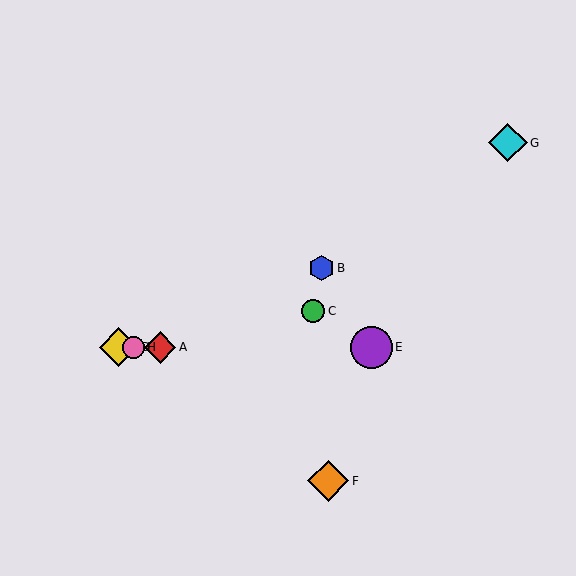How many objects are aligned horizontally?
4 objects (A, D, E, H) are aligned horizontally.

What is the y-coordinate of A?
Object A is at y≈347.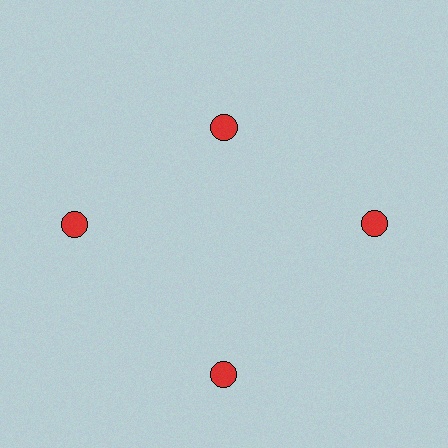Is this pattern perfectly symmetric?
No. The 4 red circles are arranged in a ring, but one element near the 12 o'clock position is pulled inward toward the center, breaking the 4-fold rotational symmetry.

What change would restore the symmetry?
The symmetry would be restored by moving it outward, back onto the ring so that all 4 circles sit at equal angles and equal distance from the center.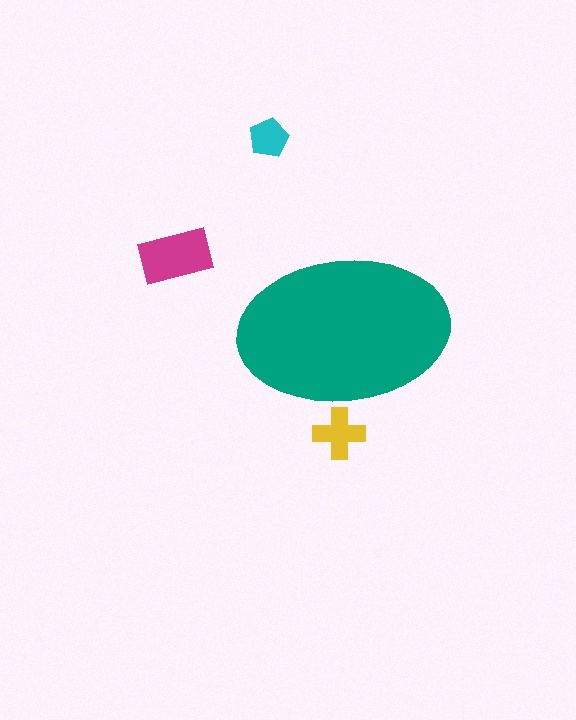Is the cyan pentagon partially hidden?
No, the cyan pentagon is fully visible.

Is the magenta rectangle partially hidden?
No, the magenta rectangle is fully visible.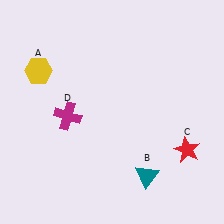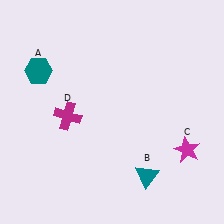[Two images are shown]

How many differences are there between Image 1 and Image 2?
There are 2 differences between the two images.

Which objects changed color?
A changed from yellow to teal. C changed from red to magenta.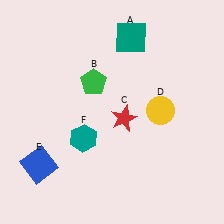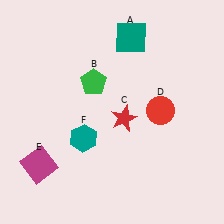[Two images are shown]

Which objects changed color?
D changed from yellow to red. E changed from blue to magenta.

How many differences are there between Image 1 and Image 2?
There are 2 differences between the two images.